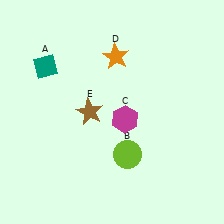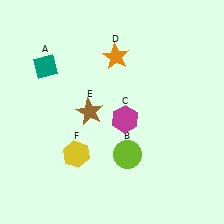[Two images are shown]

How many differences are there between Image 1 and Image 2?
There is 1 difference between the two images.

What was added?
A yellow hexagon (F) was added in Image 2.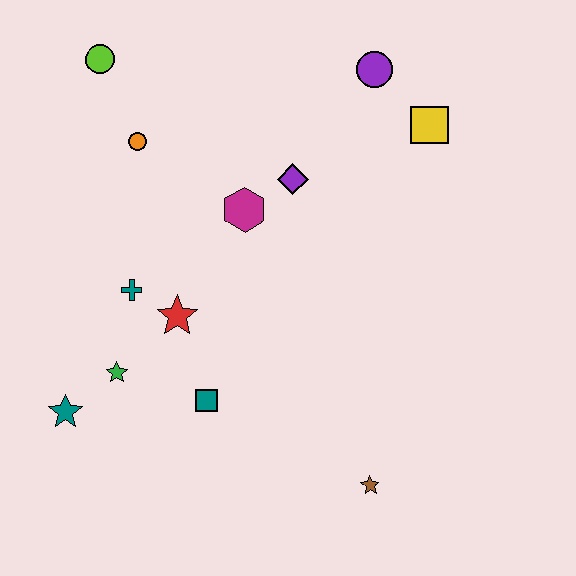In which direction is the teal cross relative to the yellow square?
The teal cross is to the left of the yellow square.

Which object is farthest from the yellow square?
The teal star is farthest from the yellow square.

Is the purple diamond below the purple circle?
Yes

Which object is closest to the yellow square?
The purple circle is closest to the yellow square.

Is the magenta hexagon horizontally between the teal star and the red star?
No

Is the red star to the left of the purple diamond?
Yes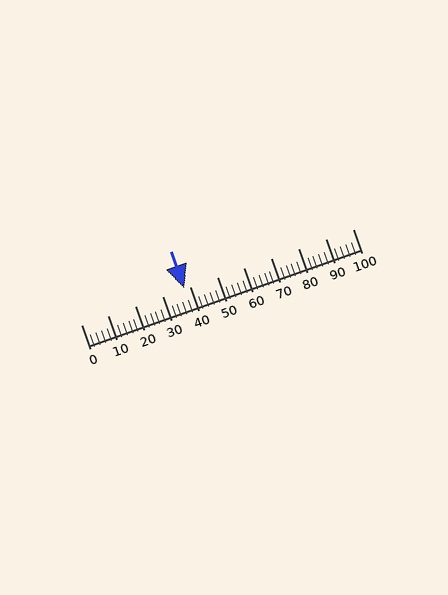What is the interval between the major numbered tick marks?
The major tick marks are spaced 10 units apart.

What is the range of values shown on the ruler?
The ruler shows values from 0 to 100.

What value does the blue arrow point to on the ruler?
The blue arrow points to approximately 38.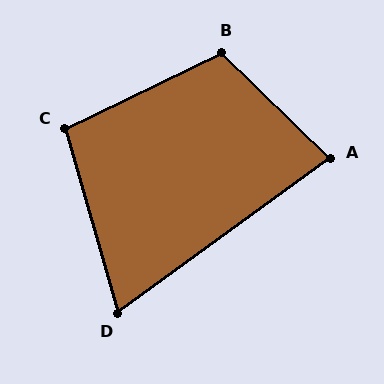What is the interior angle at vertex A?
Approximately 80 degrees (acute).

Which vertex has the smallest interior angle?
D, at approximately 70 degrees.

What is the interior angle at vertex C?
Approximately 100 degrees (obtuse).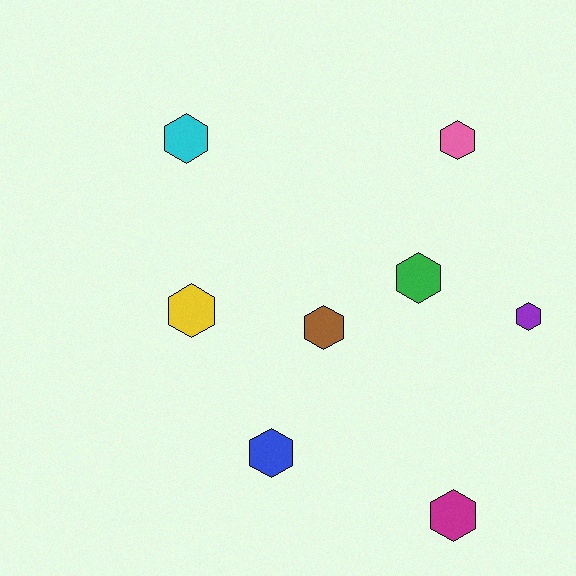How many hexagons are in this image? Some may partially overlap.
There are 8 hexagons.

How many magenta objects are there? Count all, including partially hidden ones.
There is 1 magenta object.